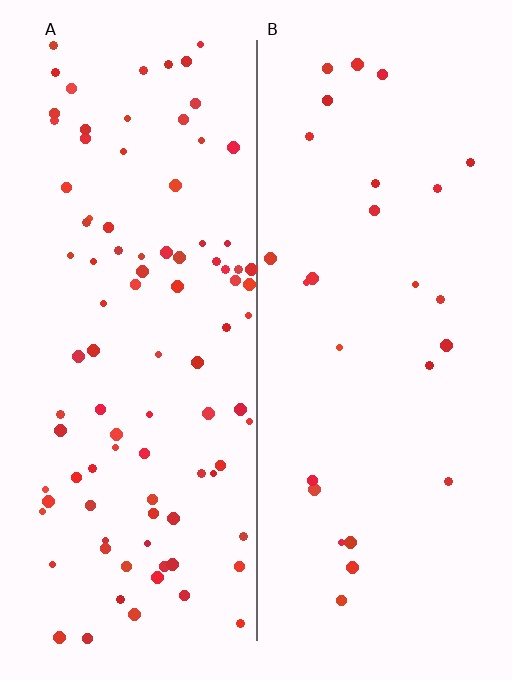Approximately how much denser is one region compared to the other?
Approximately 3.5× — region A over region B.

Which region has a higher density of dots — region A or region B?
A (the left).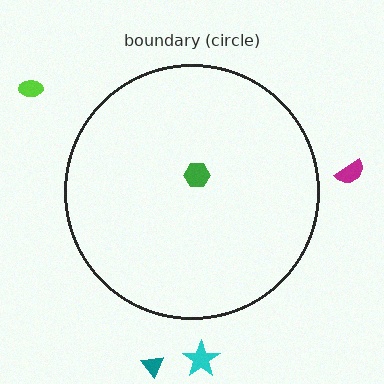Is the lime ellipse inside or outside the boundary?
Outside.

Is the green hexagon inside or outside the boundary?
Inside.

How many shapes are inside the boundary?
1 inside, 4 outside.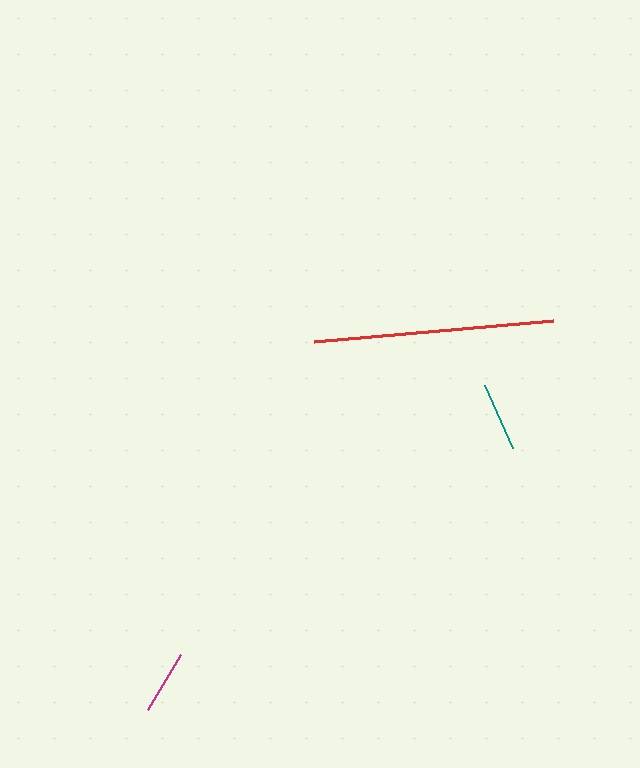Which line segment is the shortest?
The magenta line is the shortest at approximately 64 pixels.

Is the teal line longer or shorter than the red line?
The red line is longer than the teal line.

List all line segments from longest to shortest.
From longest to shortest: red, teal, magenta.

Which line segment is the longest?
The red line is the longest at approximately 240 pixels.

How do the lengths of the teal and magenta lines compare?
The teal and magenta lines are approximately the same length.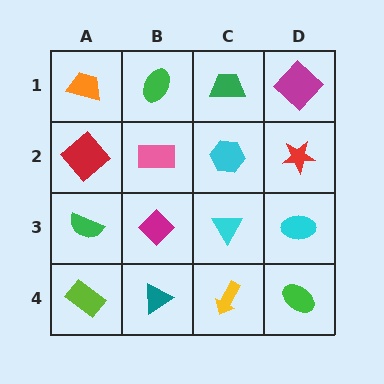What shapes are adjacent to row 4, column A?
A green semicircle (row 3, column A), a teal triangle (row 4, column B).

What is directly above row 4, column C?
A cyan triangle.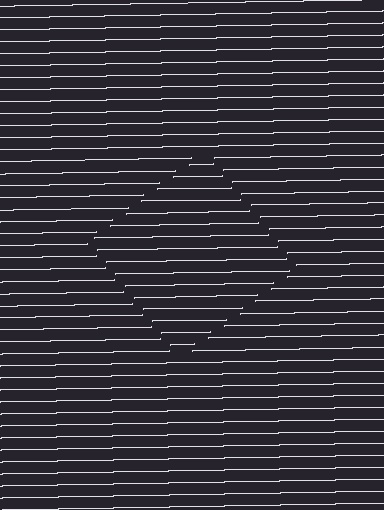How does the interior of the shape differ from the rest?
The interior of the shape contains the same grating, shifted by half a period — the contour is defined by the phase discontinuity where line-ends from the inner and outer gratings abut.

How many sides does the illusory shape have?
4 sides — the line-ends trace a square.